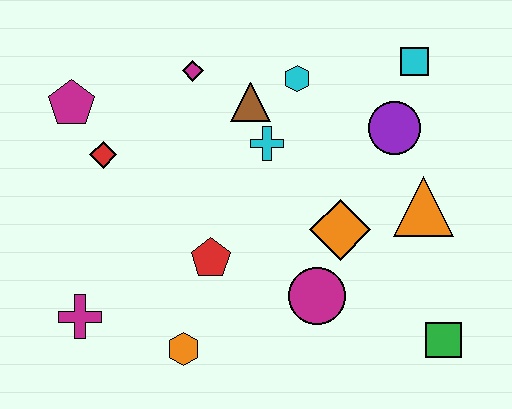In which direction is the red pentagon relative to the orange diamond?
The red pentagon is to the left of the orange diamond.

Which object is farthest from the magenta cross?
The cyan square is farthest from the magenta cross.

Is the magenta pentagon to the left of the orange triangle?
Yes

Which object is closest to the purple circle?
The cyan square is closest to the purple circle.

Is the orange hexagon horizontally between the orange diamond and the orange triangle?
No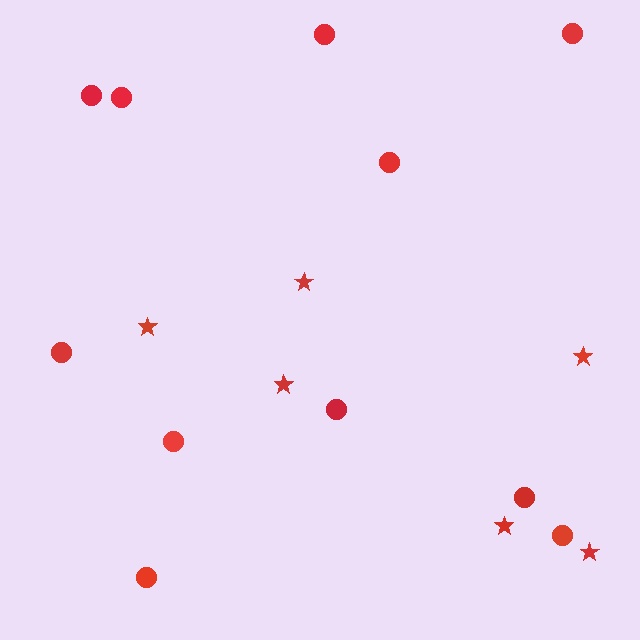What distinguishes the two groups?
There are 2 groups: one group of stars (6) and one group of circles (11).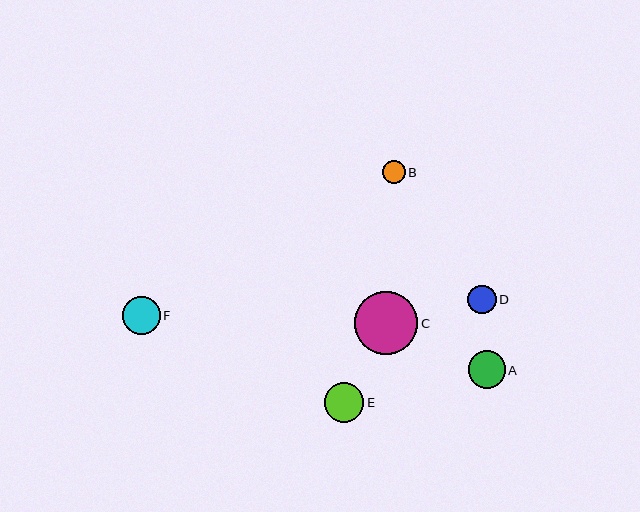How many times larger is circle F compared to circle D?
Circle F is approximately 1.3 times the size of circle D.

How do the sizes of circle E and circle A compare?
Circle E and circle A are approximately the same size.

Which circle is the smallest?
Circle B is the smallest with a size of approximately 23 pixels.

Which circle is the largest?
Circle C is the largest with a size of approximately 64 pixels.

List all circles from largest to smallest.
From largest to smallest: C, E, F, A, D, B.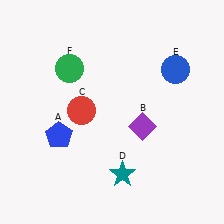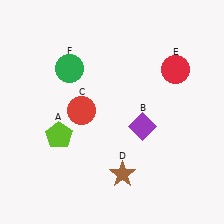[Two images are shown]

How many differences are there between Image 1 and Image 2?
There are 3 differences between the two images.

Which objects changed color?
A changed from blue to lime. D changed from teal to brown. E changed from blue to red.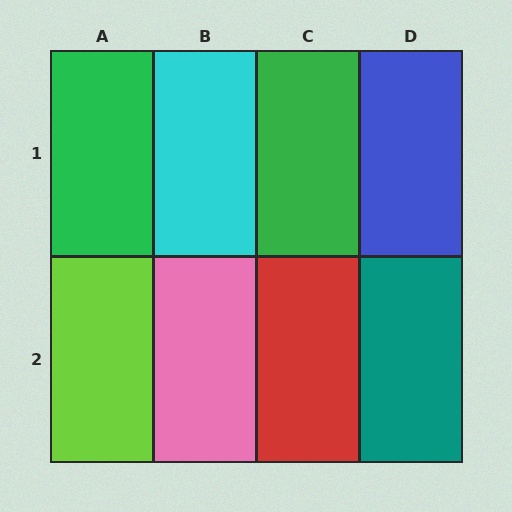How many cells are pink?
1 cell is pink.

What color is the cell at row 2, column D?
Teal.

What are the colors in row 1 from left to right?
Green, cyan, green, blue.